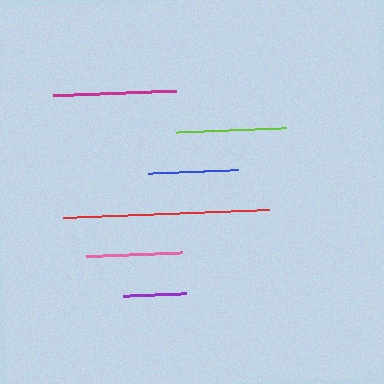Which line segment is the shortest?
The purple line is the shortest at approximately 63 pixels.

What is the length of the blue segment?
The blue segment is approximately 90 pixels long.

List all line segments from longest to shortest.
From longest to shortest: red, magenta, lime, pink, blue, purple.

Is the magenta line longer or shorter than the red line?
The red line is longer than the magenta line.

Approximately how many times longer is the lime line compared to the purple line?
The lime line is approximately 1.7 times the length of the purple line.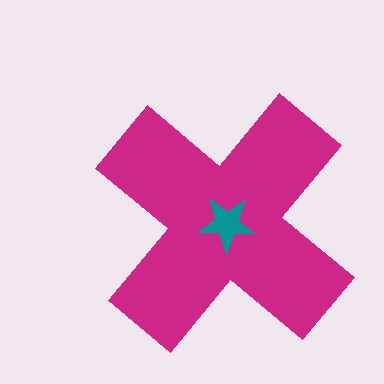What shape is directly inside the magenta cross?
The teal star.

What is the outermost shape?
The magenta cross.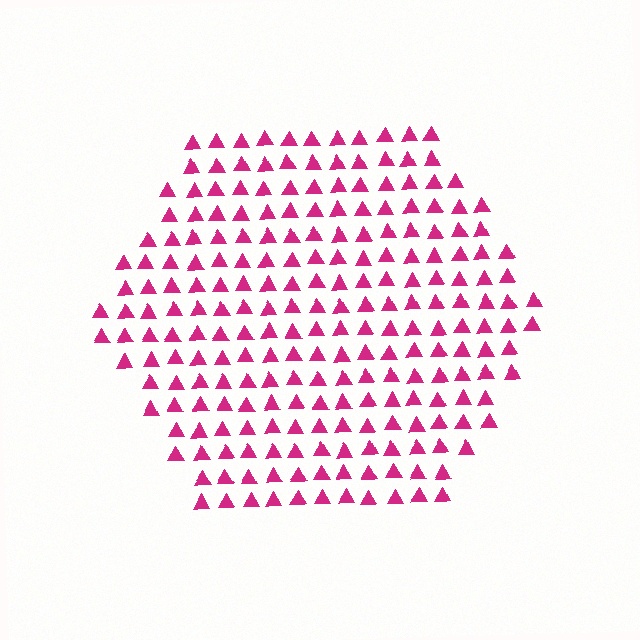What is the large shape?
The large shape is a hexagon.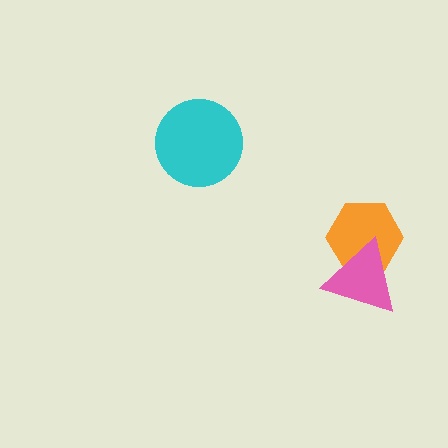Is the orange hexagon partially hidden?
Yes, it is partially covered by another shape.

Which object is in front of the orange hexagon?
The pink triangle is in front of the orange hexagon.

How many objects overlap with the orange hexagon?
1 object overlaps with the orange hexagon.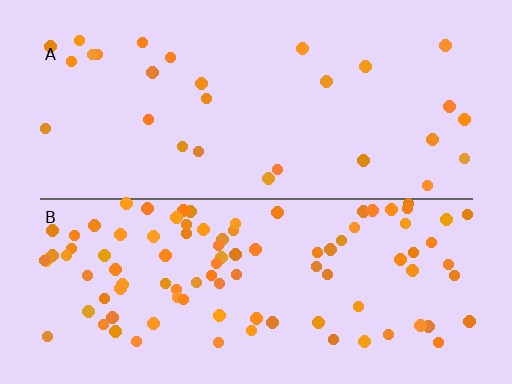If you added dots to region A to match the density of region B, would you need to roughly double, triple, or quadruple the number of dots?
Approximately triple.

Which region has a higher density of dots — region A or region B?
B (the bottom).